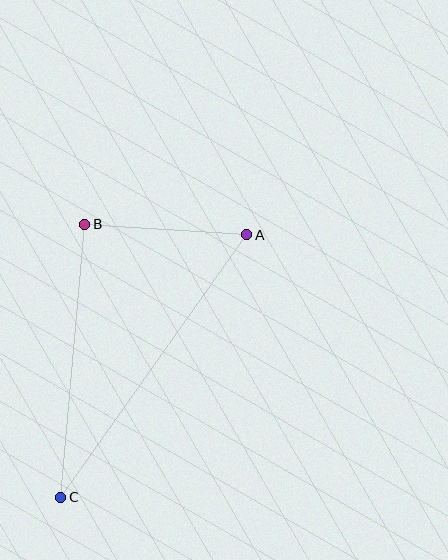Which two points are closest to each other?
Points A and B are closest to each other.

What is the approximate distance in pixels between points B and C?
The distance between B and C is approximately 274 pixels.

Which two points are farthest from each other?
Points A and C are farthest from each other.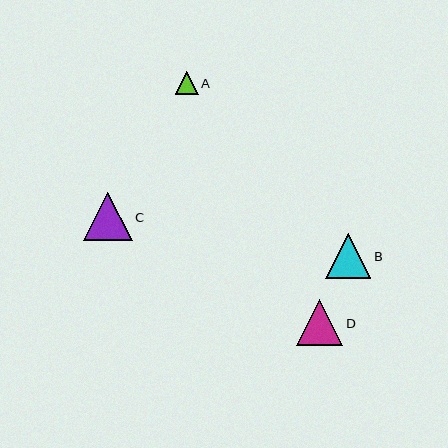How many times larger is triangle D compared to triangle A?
Triangle D is approximately 2.0 times the size of triangle A.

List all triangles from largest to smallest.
From largest to smallest: C, D, B, A.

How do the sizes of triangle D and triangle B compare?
Triangle D and triangle B are approximately the same size.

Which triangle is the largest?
Triangle C is the largest with a size of approximately 49 pixels.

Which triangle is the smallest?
Triangle A is the smallest with a size of approximately 23 pixels.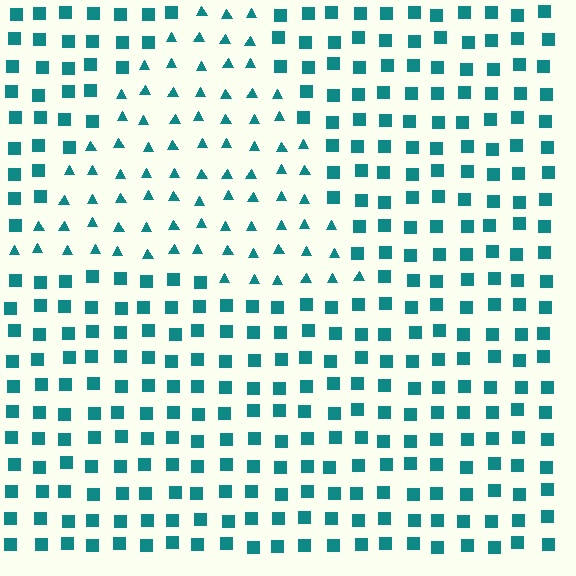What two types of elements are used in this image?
The image uses triangles inside the triangle region and squares outside it.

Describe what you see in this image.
The image is filled with small teal elements arranged in a uniform grid. A triangle-shaped region contains triangles, while the surrounding area contains squares. The boundary is defined purely by the change in element shape.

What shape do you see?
I see a triangle.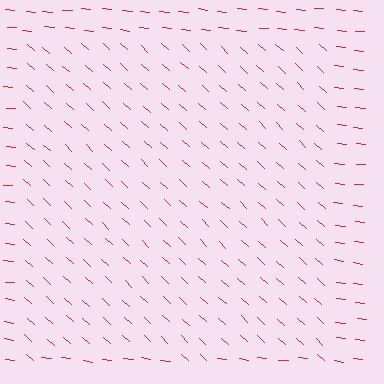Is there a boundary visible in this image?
Yes, there is a texture boundary formed by a change in line orientation.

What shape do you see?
I see a rectangle.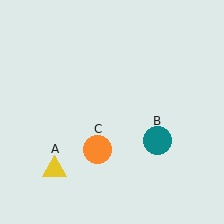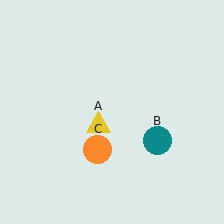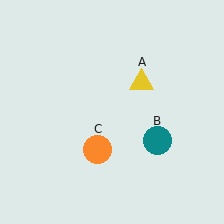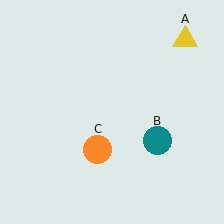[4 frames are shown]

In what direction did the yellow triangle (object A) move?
The yellow triangle (object A) moved up and to the right.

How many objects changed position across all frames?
1 object changed position: yellow triangle (object A).